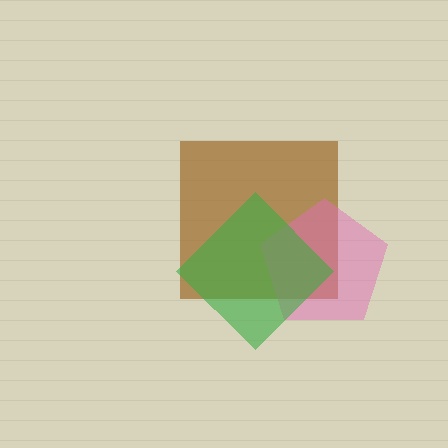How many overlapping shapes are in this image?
There are 3 overlapping shapes in the image.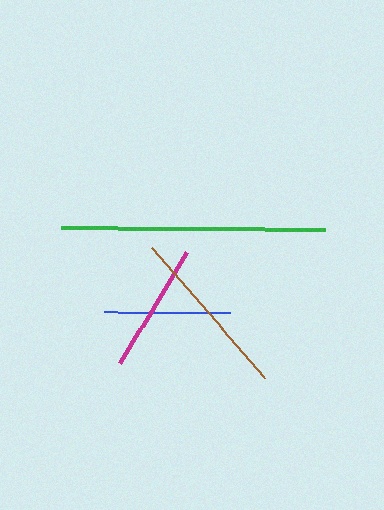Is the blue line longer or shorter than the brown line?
The brown line is longer than the blue line.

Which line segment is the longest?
The green line is the longest at approximately 263 pixels.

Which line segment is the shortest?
The blue line is the shortest at approximately 127 pixels.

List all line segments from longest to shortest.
From longest to shortest: green, brown, magenta, blue.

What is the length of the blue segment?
The blue segment is approximately 127 pixels long.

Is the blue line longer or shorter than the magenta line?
The magenta line is longer than the blue line.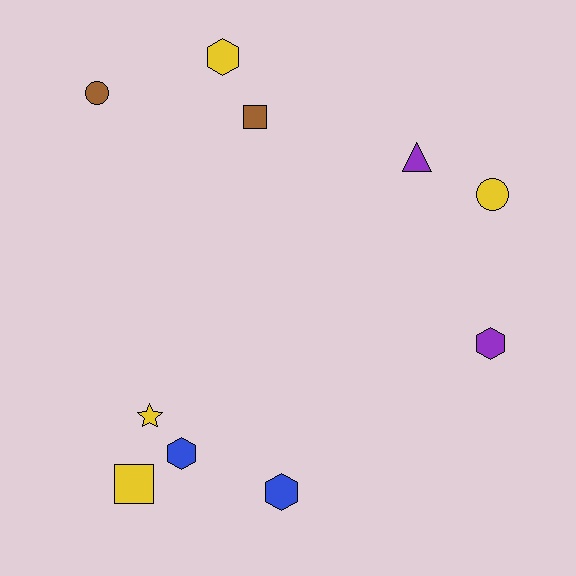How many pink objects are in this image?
There are no pink objects.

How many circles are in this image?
There are 2 circles.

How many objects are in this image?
There are 10 objects.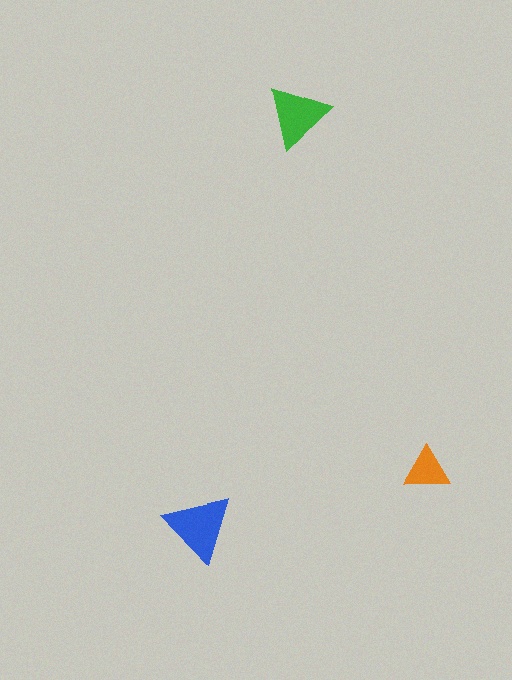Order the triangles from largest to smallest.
the blue one, the green one, the orange one.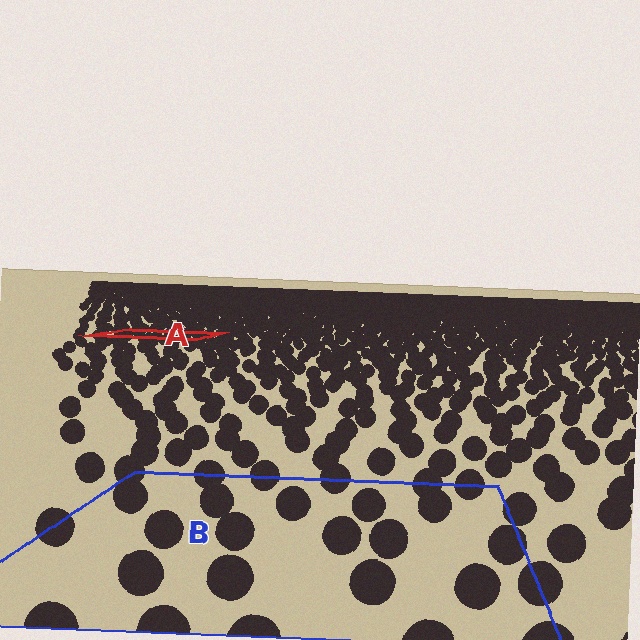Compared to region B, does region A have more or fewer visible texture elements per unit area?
Region A has more texture elements per unit area — they are packed more densely because it is farther away.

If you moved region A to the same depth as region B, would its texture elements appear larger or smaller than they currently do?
They would appear larger. At a closer depth, the same texture elements are projected at a bigger on-screen size.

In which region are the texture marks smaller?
The texture marks are smaller in region A, because it is farther away.